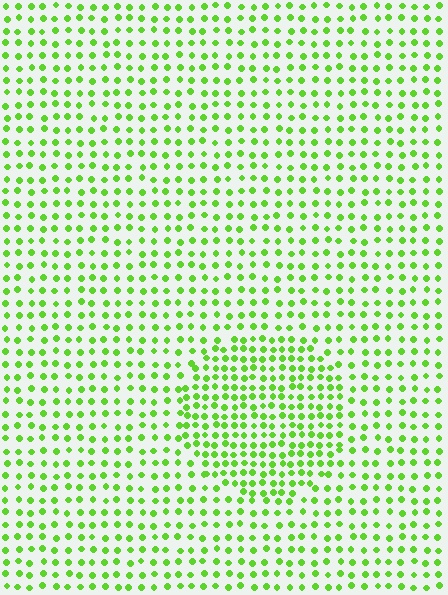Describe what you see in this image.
The image contains small lime elements arranged at two different densities. A circle-shaped region is visible where the elements are more densely packed than the surrounding area.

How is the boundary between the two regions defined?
The boundary is defined by a change in element density (approximately 1.7x ratio). All elements are the same color, size, and shape.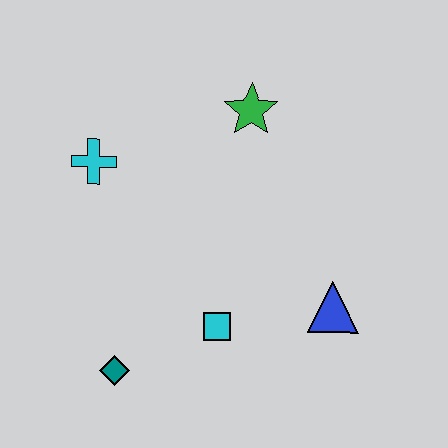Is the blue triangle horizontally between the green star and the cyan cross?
No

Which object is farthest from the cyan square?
The green star is farthest from the cyan square.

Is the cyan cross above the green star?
No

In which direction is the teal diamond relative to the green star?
The teal diamond is below the green star.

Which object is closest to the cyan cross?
The green star is closest to the cyan cross.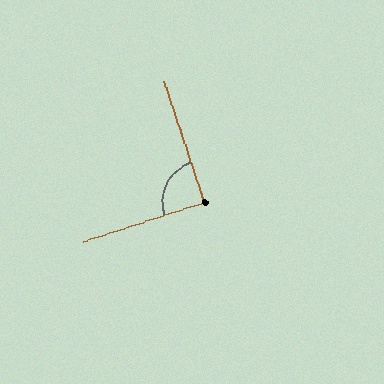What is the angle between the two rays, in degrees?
Approximately 90 degrees.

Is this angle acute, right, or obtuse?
It is approximately a right angle.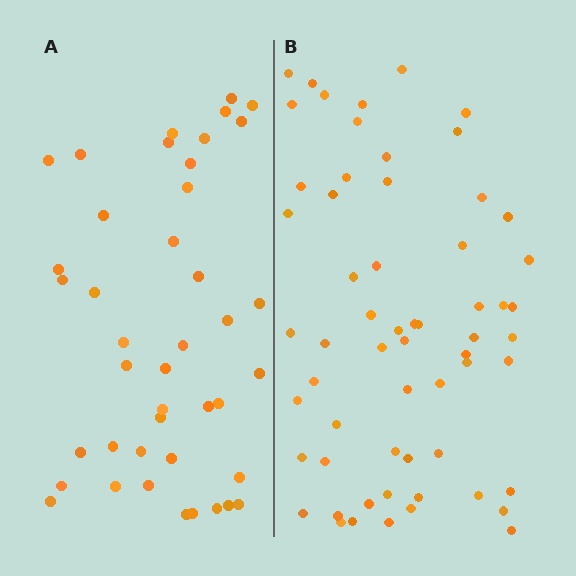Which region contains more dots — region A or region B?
Region B (the right region) has more dots.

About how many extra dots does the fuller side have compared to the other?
Region B has approximately 20 more dots than region A.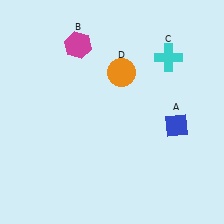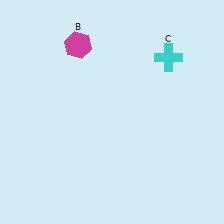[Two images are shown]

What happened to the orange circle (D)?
The orange circle (D) was removed in Image 2. It was in the top-right area of Image 1.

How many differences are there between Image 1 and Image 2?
There are 2 differences between the two images.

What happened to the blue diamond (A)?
The blue diamond (A) was removed in Image 2. It was in the bottom-right area of Image 1.